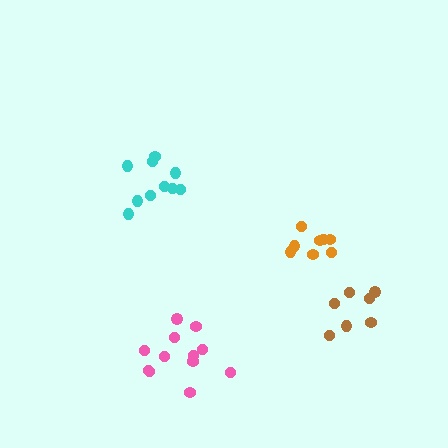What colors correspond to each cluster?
The clusters are colored: pink, cyan, orange, brown.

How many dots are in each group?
Group 1: 12 dots, Group 2: 10 dots, Group 3: 8 dots, Group 4: 7 dots (37 total).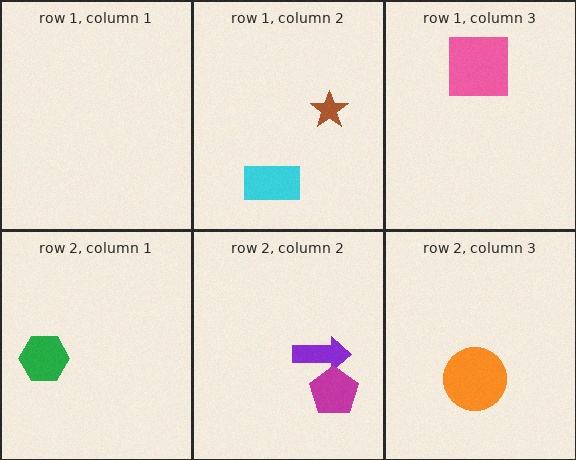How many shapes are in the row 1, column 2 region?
2.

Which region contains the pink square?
The row 1, column 3 region.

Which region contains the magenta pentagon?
The row 2, column 2 region.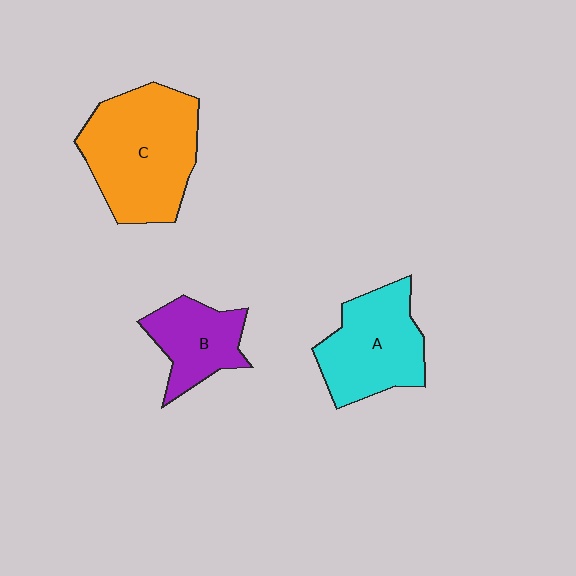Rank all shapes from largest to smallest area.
From largest to smallest: C (orange), A (cyan), B (purple).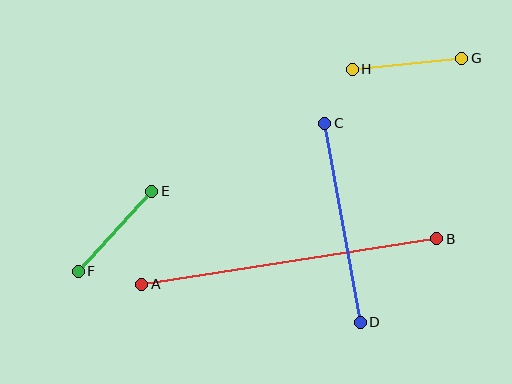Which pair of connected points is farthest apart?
Points A and B are farthest apart.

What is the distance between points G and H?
The distance is approximately 110 pixels.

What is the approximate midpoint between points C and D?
The midpoint is at approximately (343, 223) pixels.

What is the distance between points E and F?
The distance is approximately 109 pixels.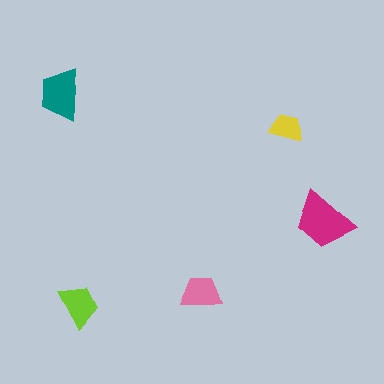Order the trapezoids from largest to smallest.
the magenta one, the teal one, the lime one, the pink one, the yellow one.